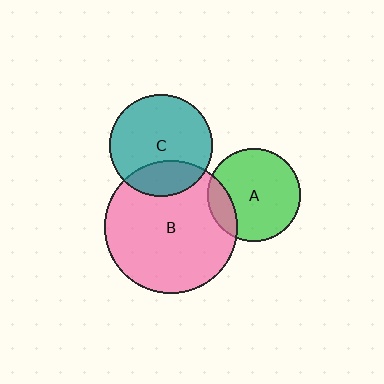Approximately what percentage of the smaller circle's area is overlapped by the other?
Approximately 25%.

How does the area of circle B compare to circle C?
Approximately 1.7 times.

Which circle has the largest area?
Circle B (pink).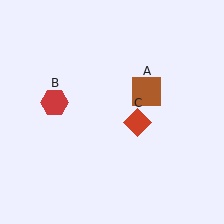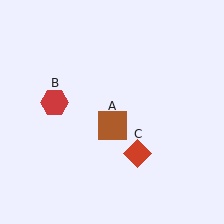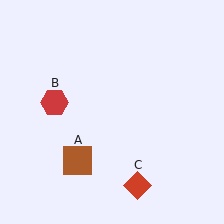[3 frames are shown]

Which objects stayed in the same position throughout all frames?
Red hexagon (object B) remained stationary.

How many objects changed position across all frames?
2 objects changed position: brown square (object A), red diamond (object C).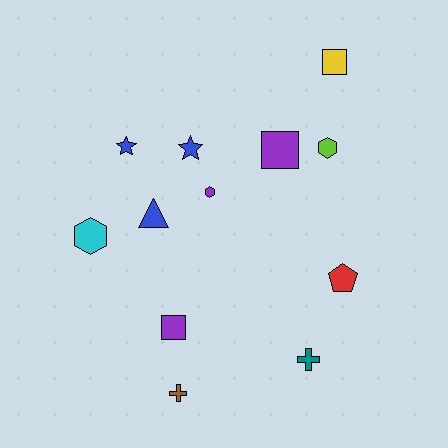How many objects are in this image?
There are 12 objects.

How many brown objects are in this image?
There is 1 brown object.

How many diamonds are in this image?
There are no diamonds.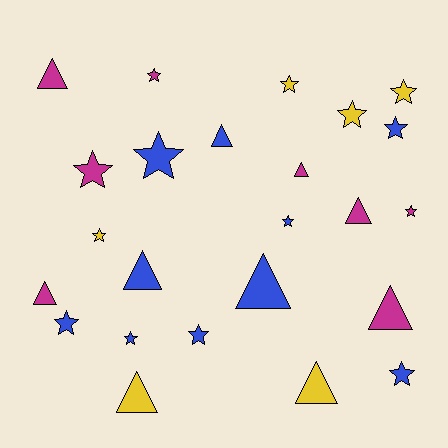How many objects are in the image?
There are 24 objects.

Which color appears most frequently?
Blue, with 10 objects.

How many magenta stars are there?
There are 3 magenta stars.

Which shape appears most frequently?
Star, with 14 objects.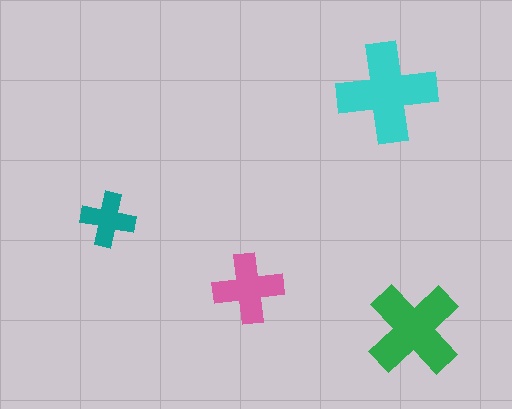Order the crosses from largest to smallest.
the cyan one, the green one, the pink one, the teal one.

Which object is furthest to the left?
The teal cross is leftmost.